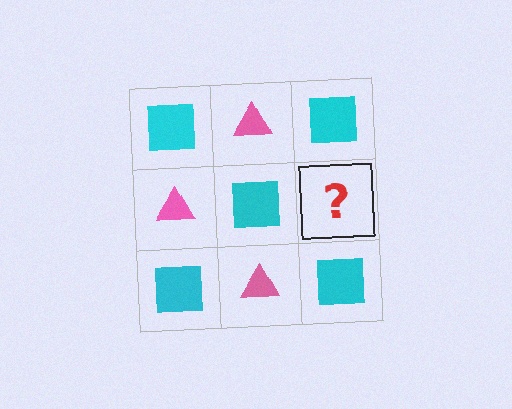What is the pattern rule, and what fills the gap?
The rule is that it alternates cyan square and pink triangle in a checkerboard pattern. The gap should be filled with a pink triangle.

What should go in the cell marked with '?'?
The missing cell should contain a pink triangle.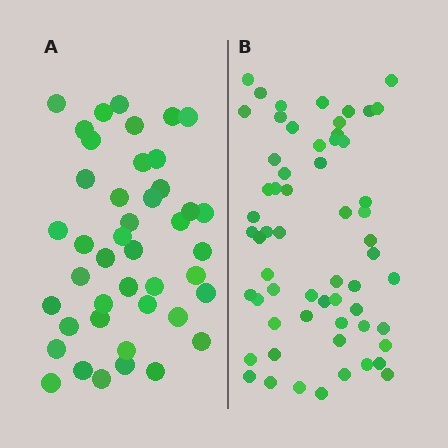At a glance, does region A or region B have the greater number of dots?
Region B (the right region) has more dots.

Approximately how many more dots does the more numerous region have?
Region B has approximately 15 more dots than region A.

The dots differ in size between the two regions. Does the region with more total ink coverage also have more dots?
No. Region A has more total ink coverage because its dots are larger, but region B actually contains more individual dots. Total area can be misleading — the number of items is what matters here.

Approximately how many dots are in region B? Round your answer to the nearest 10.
About 60 dots.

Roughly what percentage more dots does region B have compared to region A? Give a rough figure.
About 40% more.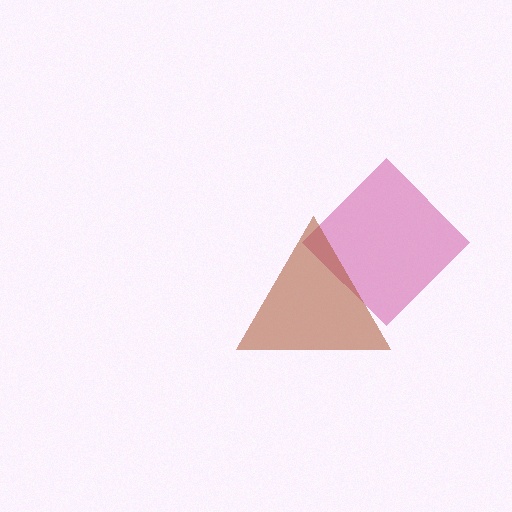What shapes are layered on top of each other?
The layered shapes are: a magenta diamond, a brown triangle.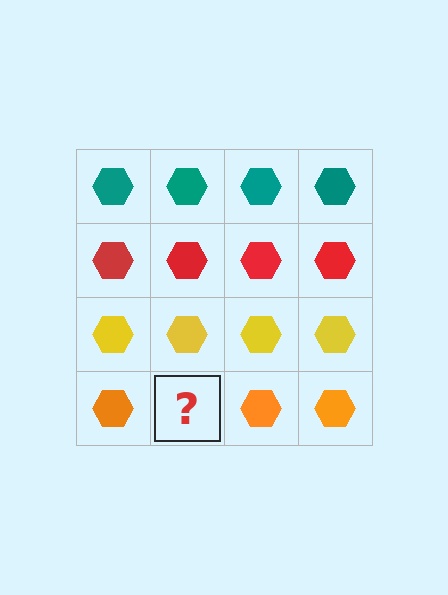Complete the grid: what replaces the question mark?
The question mark should be replaced with an orange hexagon.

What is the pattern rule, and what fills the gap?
The rule is that each row has a consistent color. The gap should be filled with an orange hexagon.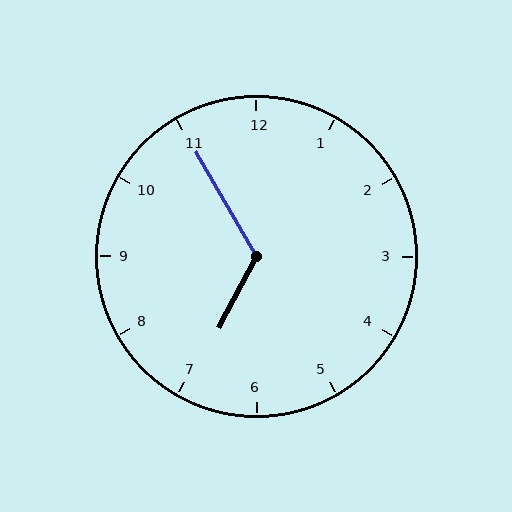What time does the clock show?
6:55.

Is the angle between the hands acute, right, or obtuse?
It is obtuse.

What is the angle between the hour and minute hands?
Approximately 122 degrees.